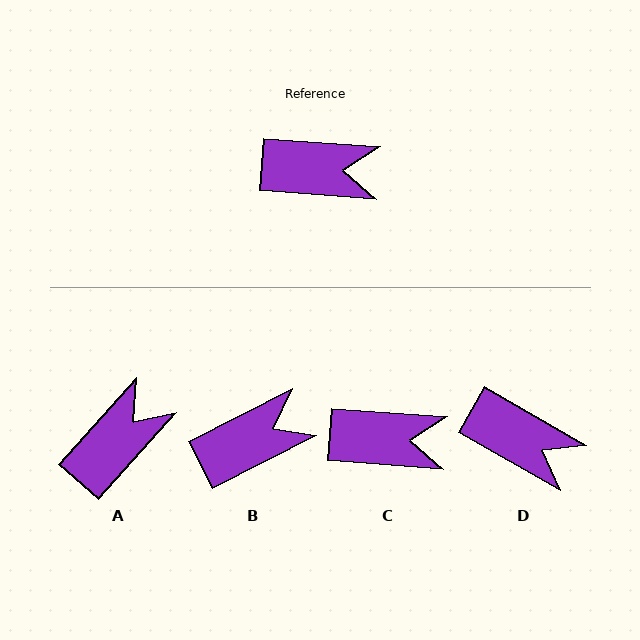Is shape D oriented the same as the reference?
No, it is off by about 26 degrees.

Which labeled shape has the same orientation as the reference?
C.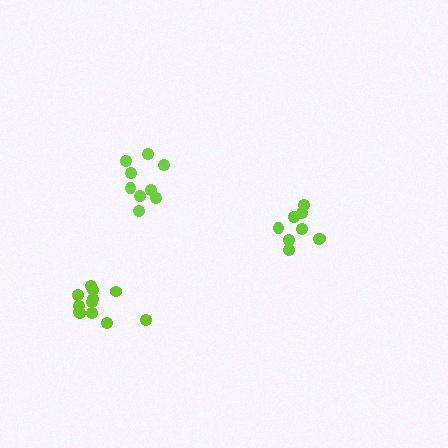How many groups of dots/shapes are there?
There are 3 groups.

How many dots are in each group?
Group 1: 9 dots, Group 2: 9 dots, Group 3: 12 dots (30 total).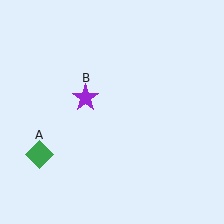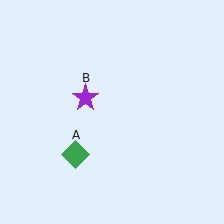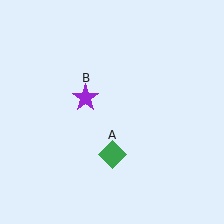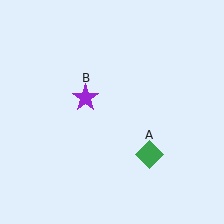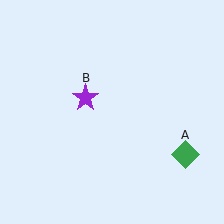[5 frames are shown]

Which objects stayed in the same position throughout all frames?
Purple star (object B) remained stationary.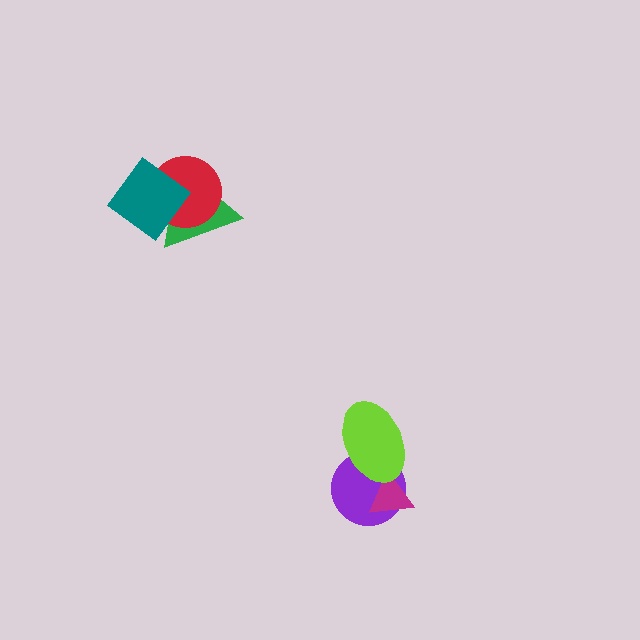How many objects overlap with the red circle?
2 objects overlap with the red circle.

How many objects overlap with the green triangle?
2 objects overlap with the green triangle.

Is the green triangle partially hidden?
Yes, it is partially covered by another shape.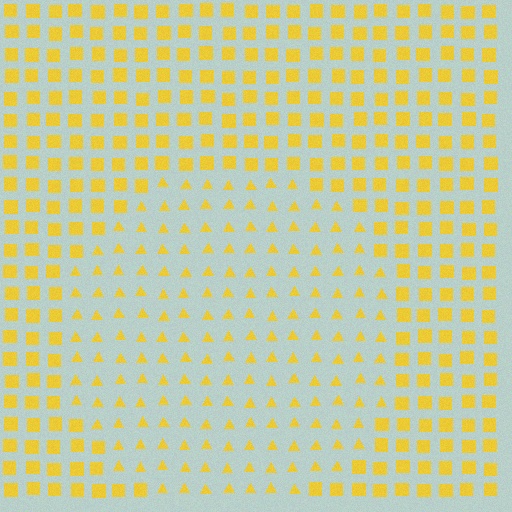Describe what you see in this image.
The image is filled with small yellow elements arranged in a uniform grid. A circle-shaped region contains triangles, while the surrounding area contains squares. The boundary is defined purely by the change in element shape.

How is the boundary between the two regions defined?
The boundary is defined by a change in element shape: triangles inside vs. squares outside. All elements share the same color and spacing.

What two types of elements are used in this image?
The image uses triangles inside the circle region and squares outside it.